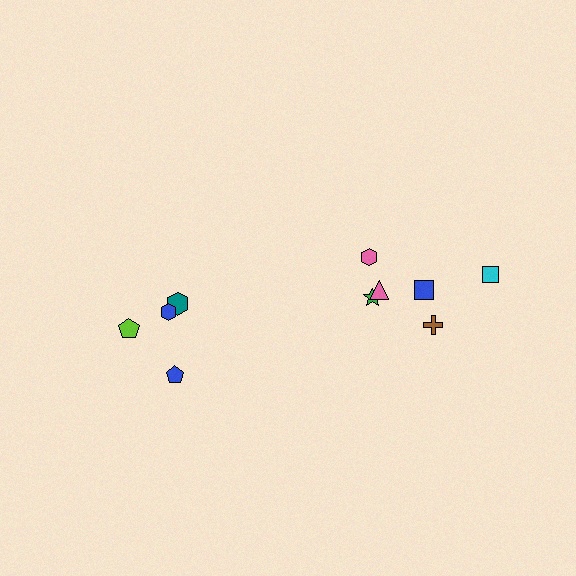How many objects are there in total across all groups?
There are 10 objects.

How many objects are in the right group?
There are 6 objects.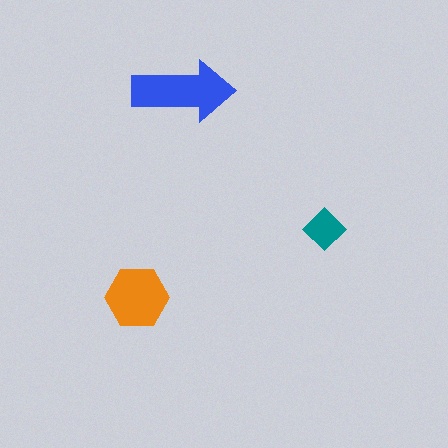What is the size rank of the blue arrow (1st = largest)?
1st.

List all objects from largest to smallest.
The blue arrow, the orange hexagon, the teal diamond.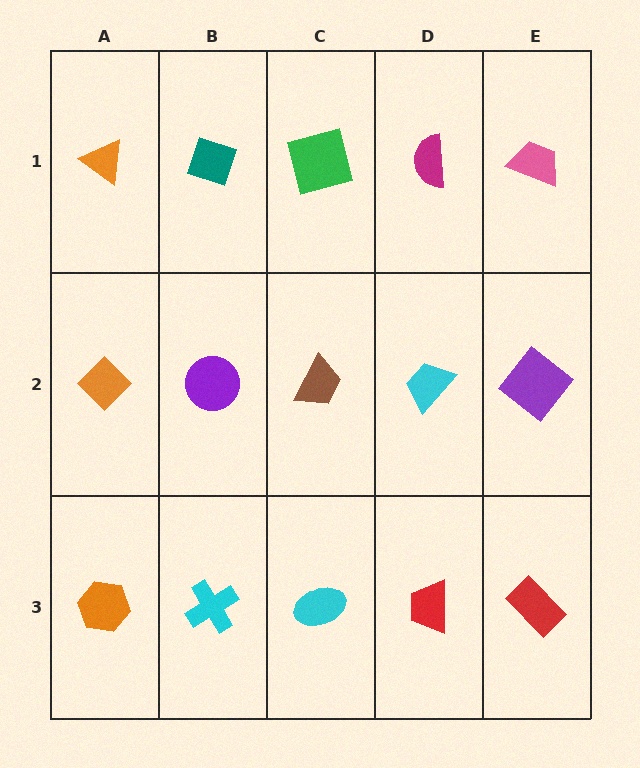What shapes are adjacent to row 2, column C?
A green square (row 1, column C), a cyan ellipse (row 3, column C), a purple circle (row 2, column B), a cyan trapezoid (row 2, column D).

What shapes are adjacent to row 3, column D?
A cyan trapezoid (row 2, column D), a cyan ellipse (row 3, column C), a red rectangle (row 3, column E).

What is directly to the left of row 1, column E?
A magenta semicircle.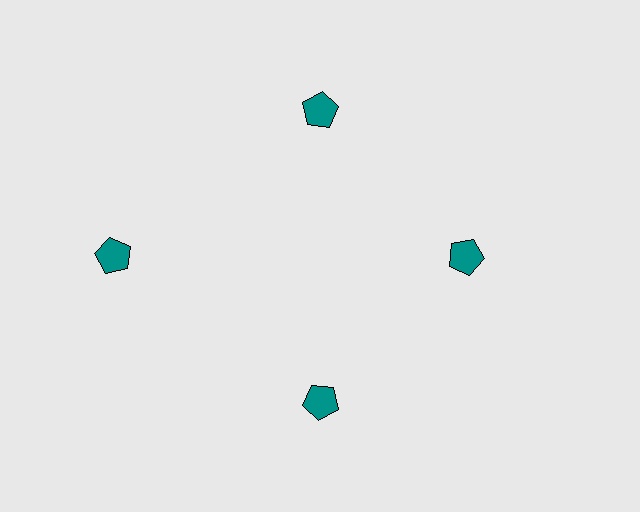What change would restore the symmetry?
The symmetry would be restored by moving it inward, back onto the ring so that all 4 pentagons sit at equal angles and equal distance from the center.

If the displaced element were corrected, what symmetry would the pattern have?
It would have 4-fold rotational symmetry — the pattern would map onto itself every 90 degrees.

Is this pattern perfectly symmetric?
No. The 4 teal pentagons are arranged in a ring, but one element near the 9 o'clock position is pushed outward from the center, breaking the 4-fold rotational symmetry.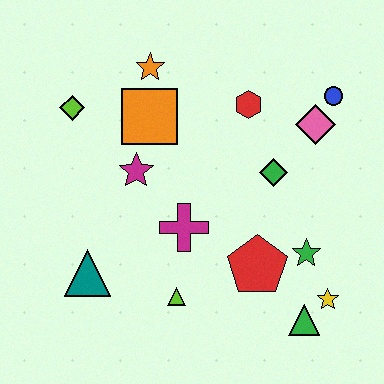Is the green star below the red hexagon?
Yes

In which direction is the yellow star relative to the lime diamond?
The yellow star is to the right of the lime diamond.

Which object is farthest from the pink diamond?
The teal triangle is farthest from the pink diamond.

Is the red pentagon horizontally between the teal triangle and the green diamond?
Yes